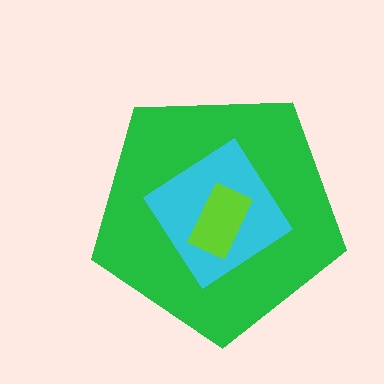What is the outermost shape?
The green pentagon.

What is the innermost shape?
The lime rectangle.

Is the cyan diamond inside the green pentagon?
Yes.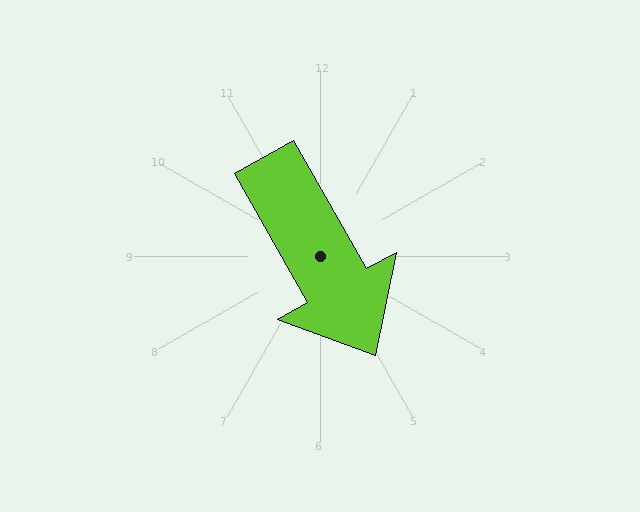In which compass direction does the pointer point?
Southeast.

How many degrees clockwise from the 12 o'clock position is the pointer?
Approximately 151 degrees.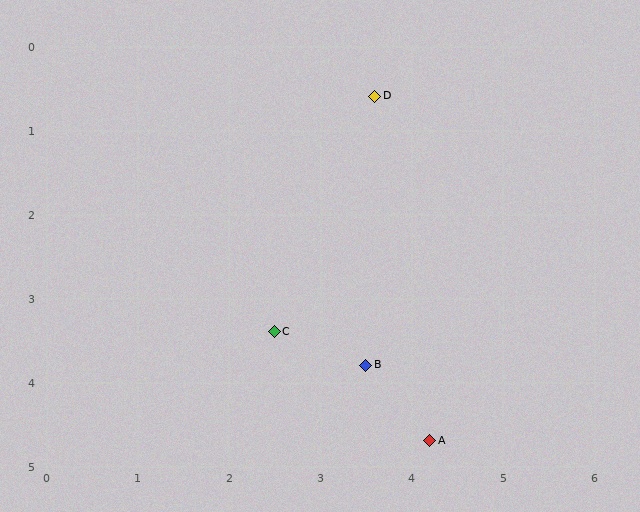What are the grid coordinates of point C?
Point C is at approximately (2.5, 3.4).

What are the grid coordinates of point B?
Point B is at approximately (3.5, 3.8).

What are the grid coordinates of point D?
Point D is at approximately (3.6, 0.6).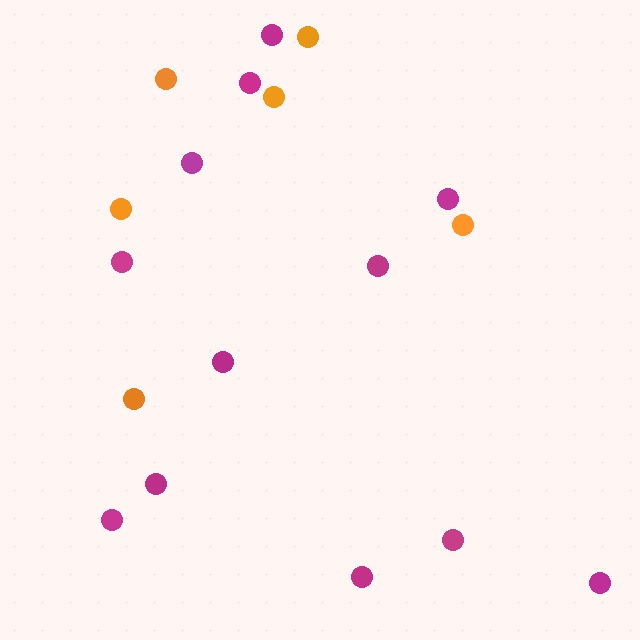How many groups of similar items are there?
There are 2 groups: one group of orange circles (6) and one group of magenta circles (12).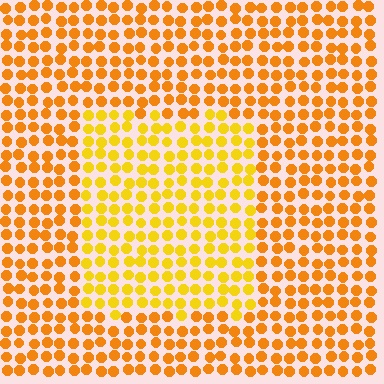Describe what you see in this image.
The image is filled with small orange elements in a uniform arrangement. A rectangle-shaped region is visible where the elements are tinted to a slightly different hue, forming a subtle color boundary.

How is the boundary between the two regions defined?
The boundary is defined purely by a slight shift in hue (about 21 degrees). Spacing, size, and orientation are identical on both sides.